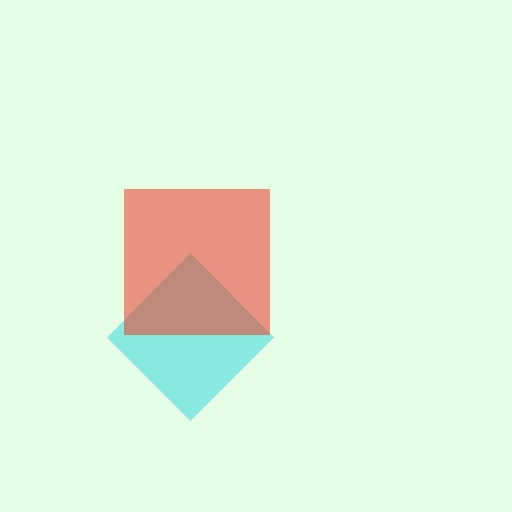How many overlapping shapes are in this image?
There are 2 overlapping shapes in the image.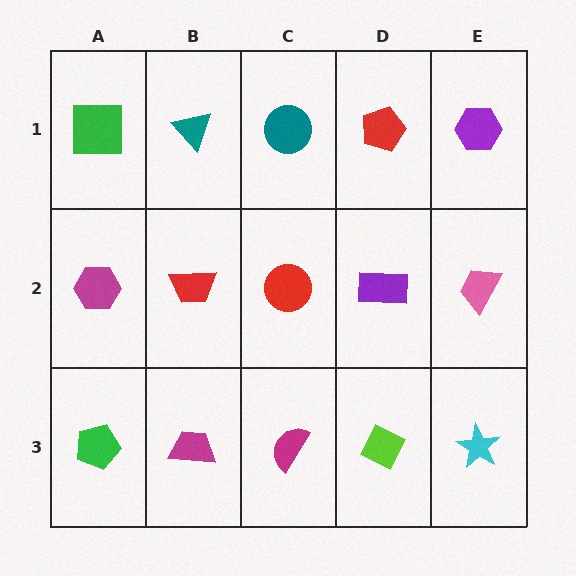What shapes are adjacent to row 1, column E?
A pink trapezoid (row 2, column E), a red pentagon (row 1, column D).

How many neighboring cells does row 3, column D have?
3.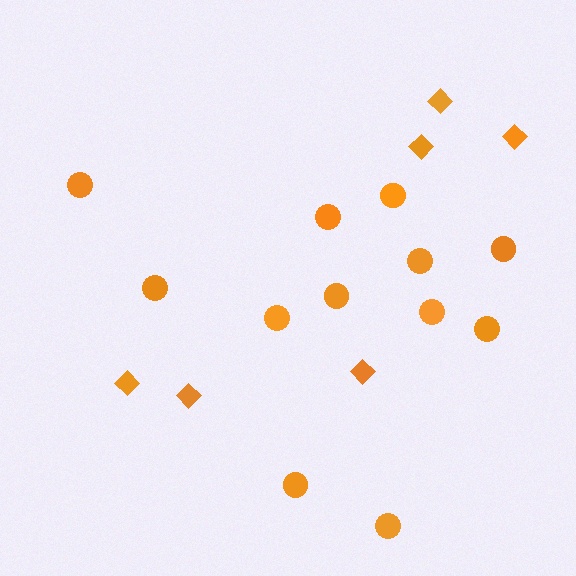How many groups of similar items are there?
There are 2 groups: one group of diamonds (6) and one group of circles (12).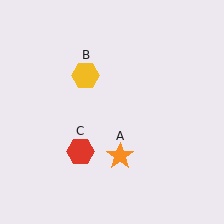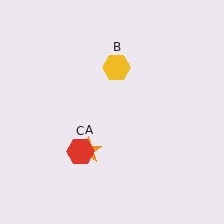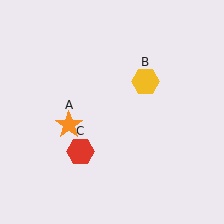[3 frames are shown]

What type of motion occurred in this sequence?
The orange star (object A), yellow hexagon (object B) rotated clockwise around the center of the scene.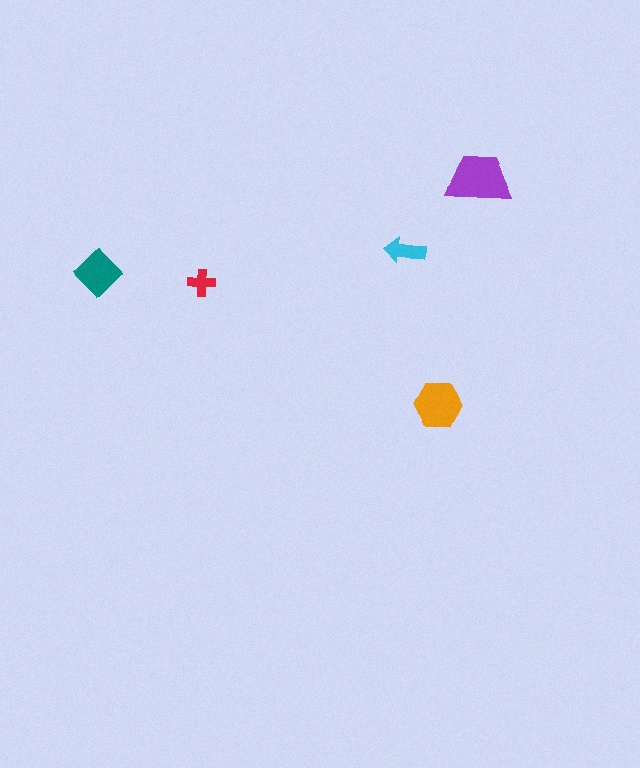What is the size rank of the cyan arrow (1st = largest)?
4th.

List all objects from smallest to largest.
The red cross, the cyan arrow, the teal diamond, the orange hexagon, the purple trapezoid.